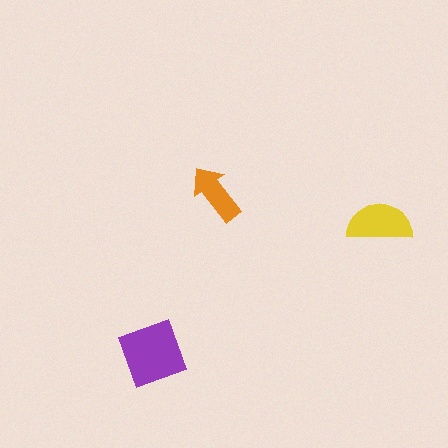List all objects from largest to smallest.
The purple diamond, the yellow semicircle, the orange arrow.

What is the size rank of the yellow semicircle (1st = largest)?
2nd.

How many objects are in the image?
There are 3 objects in the image.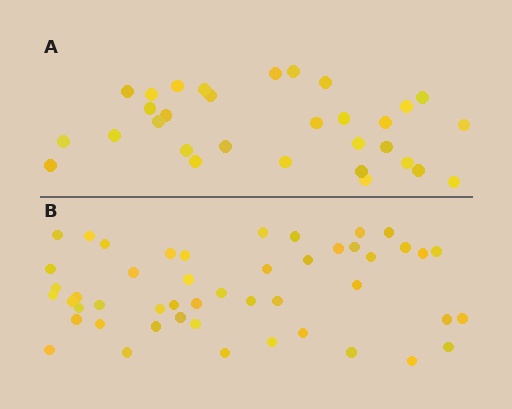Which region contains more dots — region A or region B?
Region B (the bottom region) has more dots.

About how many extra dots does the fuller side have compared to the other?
Region B has approximately 15 more dots than region A.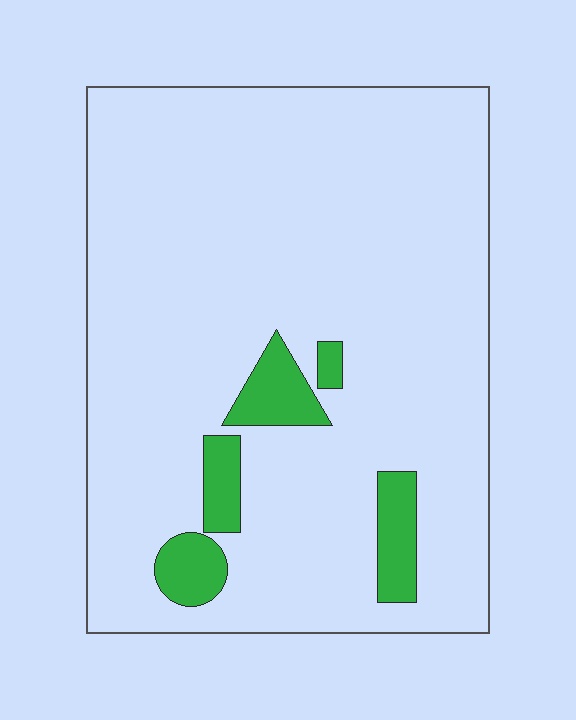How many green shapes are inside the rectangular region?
5.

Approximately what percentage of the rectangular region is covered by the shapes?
Approximately 10%.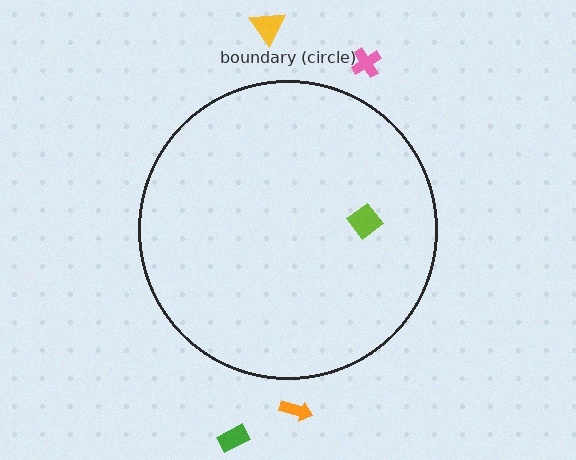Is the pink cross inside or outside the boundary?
Outside.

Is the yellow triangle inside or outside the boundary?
Outside.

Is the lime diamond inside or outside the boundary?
Inside.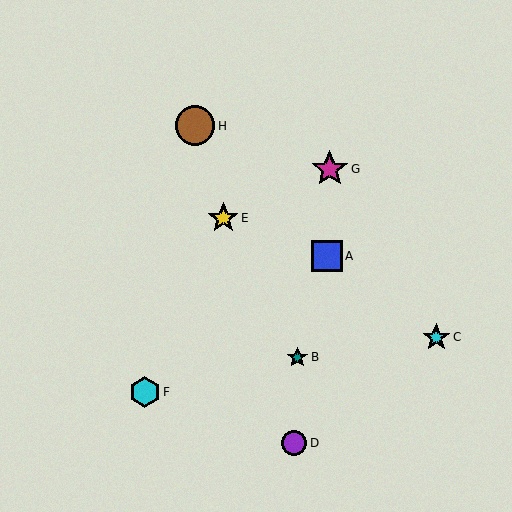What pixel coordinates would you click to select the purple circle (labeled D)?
Click at (294, 443) to select the purple circle D.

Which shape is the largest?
The brown circle (labeled H) is the largest.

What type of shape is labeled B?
Shape B is a teal star.